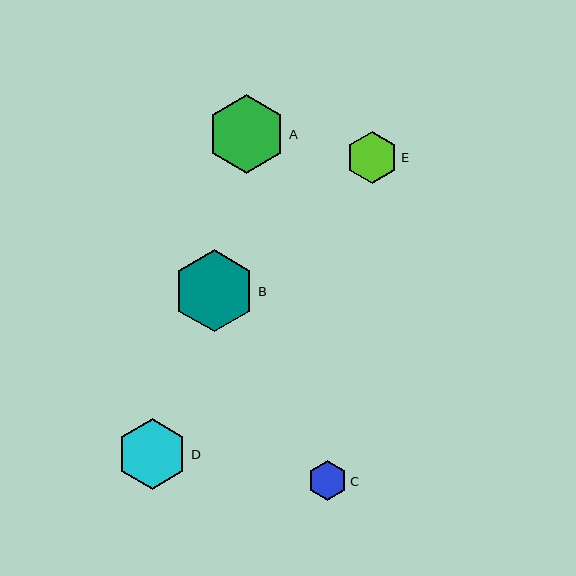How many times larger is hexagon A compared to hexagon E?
Hexagon A is approximately 1.5 times the size of hexagon E.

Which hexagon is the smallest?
Hexagon C is the smallest with a size of approximately 39 pixels.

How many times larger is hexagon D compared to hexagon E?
Hexagon D is approximately 1.4 times the size of hexagon E.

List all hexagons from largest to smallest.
From largest to smallest: B, A, D, E, C.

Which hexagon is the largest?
Hexagon B is the largest with a size of approximately 82 pixels.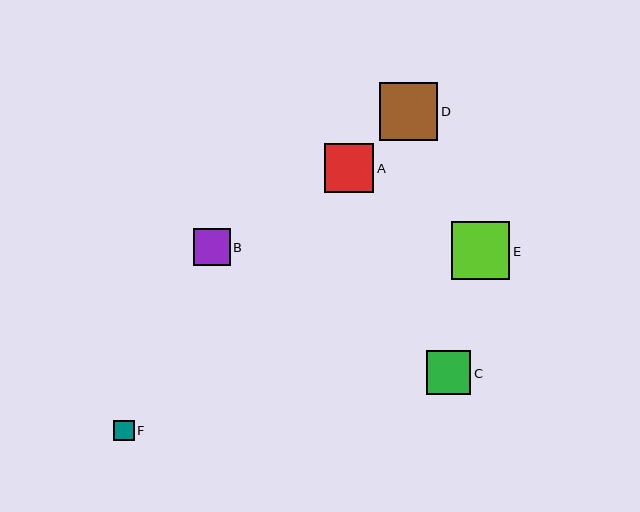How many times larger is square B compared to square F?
Square B is approximately 1.8 times the size of square F.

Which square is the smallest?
Square F is the smallest with a size of approximately 20 pixels.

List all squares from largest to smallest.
From largest to smallest: D, E, A, C, B, F.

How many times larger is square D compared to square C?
Square D is approximately 1.3 times the size of square C.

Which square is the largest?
Square D is the largest with a size of approximately 58 pixels.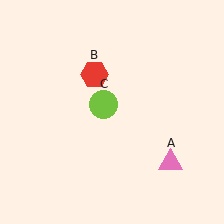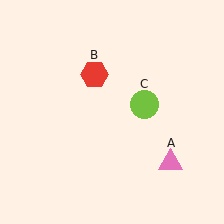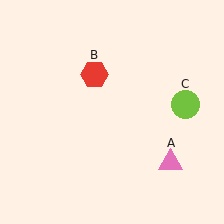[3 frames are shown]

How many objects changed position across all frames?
1 object changed position: lime circle (object C).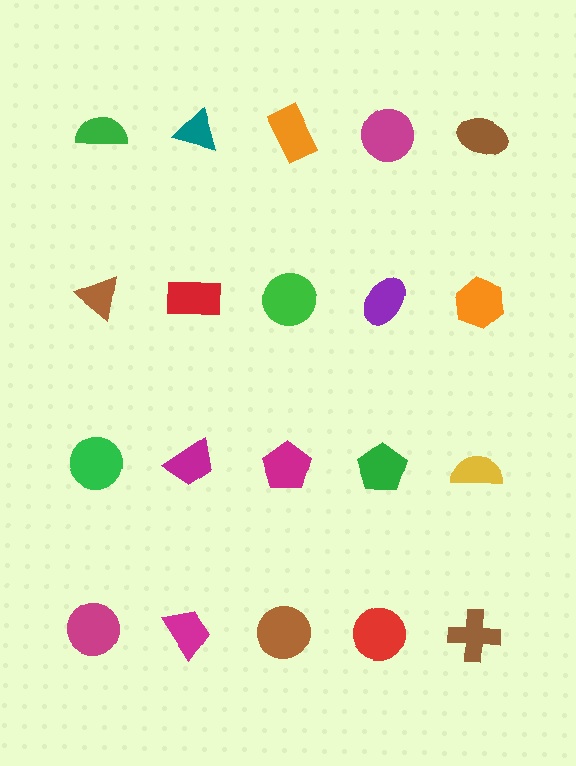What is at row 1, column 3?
An orange rectangle.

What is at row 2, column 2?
A red rectangle.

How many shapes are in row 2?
5 shapes.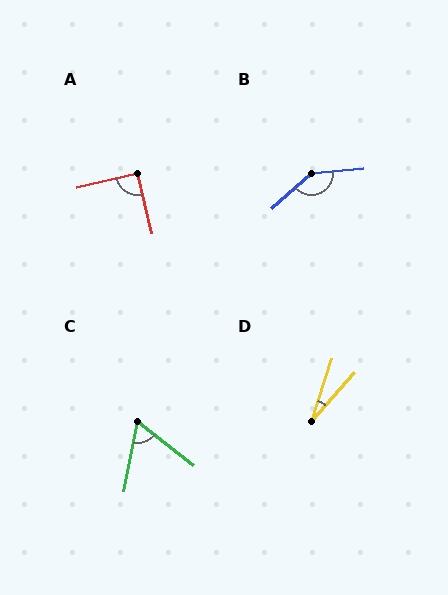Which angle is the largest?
B, at approximately 145 degrees.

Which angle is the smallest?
D, at approximately 24 degrees.